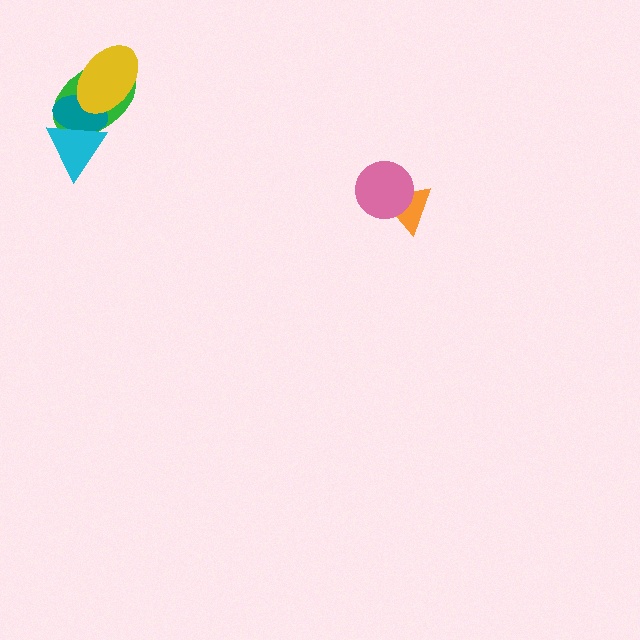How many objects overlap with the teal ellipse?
3 objects overlap with the teal ellipse.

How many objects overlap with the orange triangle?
1 object overlaps with the orange triangle.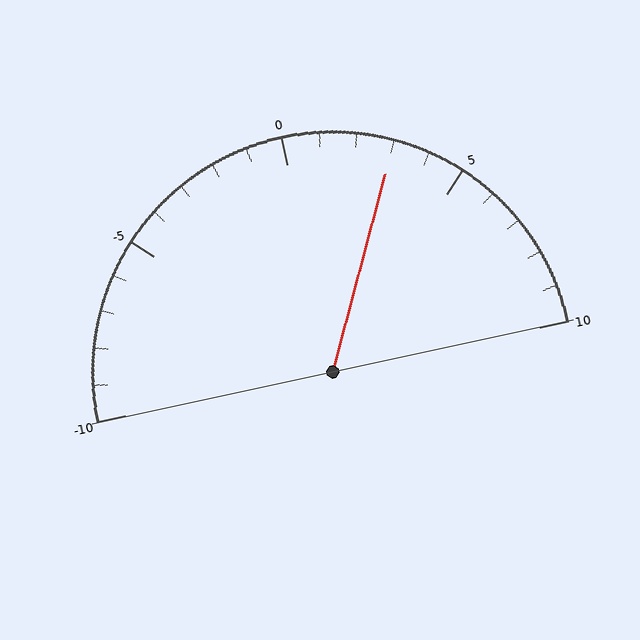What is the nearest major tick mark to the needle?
The nearest major tick mark is 5.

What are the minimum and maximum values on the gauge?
The gauge ranges from -10 to 10.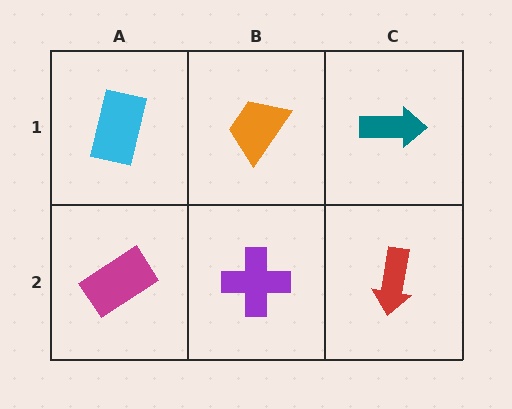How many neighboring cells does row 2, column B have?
3.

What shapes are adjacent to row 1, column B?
A purple cross (row 2, column B), a cyan rectangle (row 1, column A), a teal arrow (row 1, column C).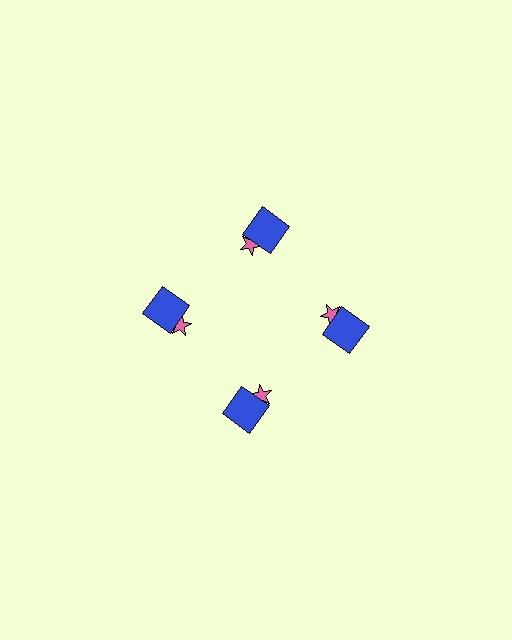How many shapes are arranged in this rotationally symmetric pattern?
There are 8 shapes, arranged in 4 groups of 2.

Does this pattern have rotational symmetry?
Yes, this pattern has 4-fold rotational symmetry. It looks the same after rotating 90 degrees around the center.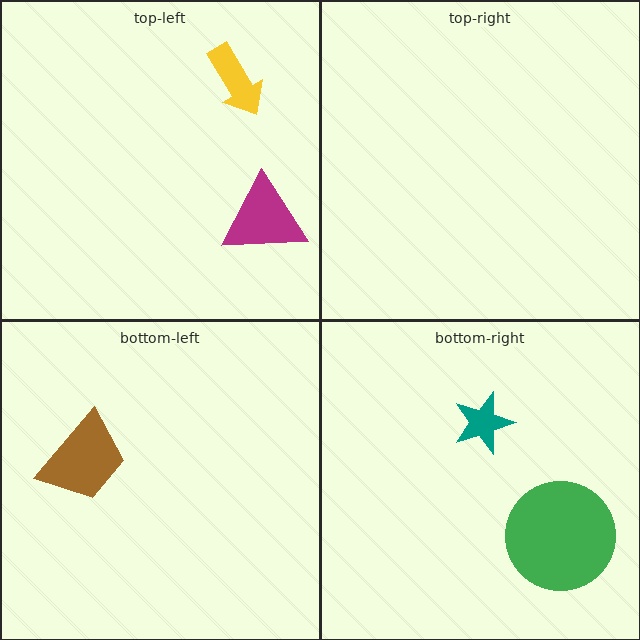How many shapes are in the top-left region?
2.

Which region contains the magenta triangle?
The top-left region.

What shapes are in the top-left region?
The yellow arrow, the magenta triangle.